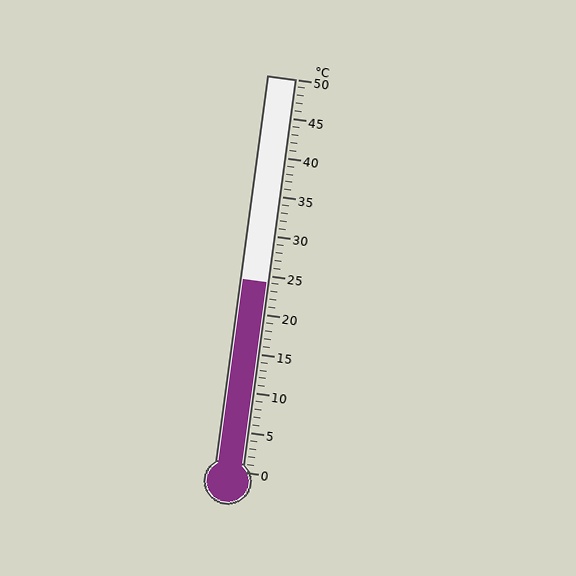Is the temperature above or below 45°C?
The temperature is below 45°C.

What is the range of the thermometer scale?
The thermometer scale ranges from 0°C to 50°C.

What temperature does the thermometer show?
The thermometer shows approximately 24°C.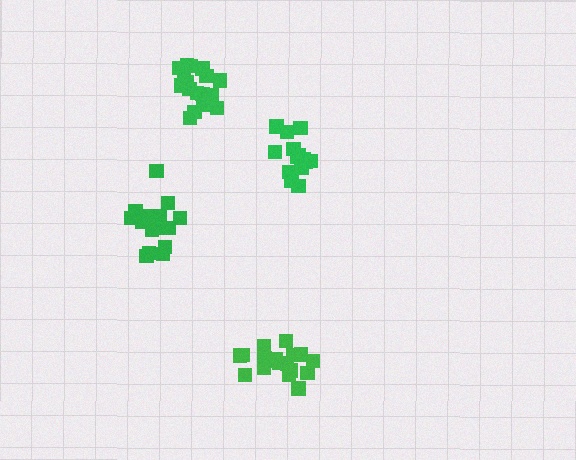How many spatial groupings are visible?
There are 4 spatial groupings.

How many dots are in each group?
Group 1: 15 dots, Group 2: 18 dots, Group 3: 18 dots, Group 4: 17 dots (68 total).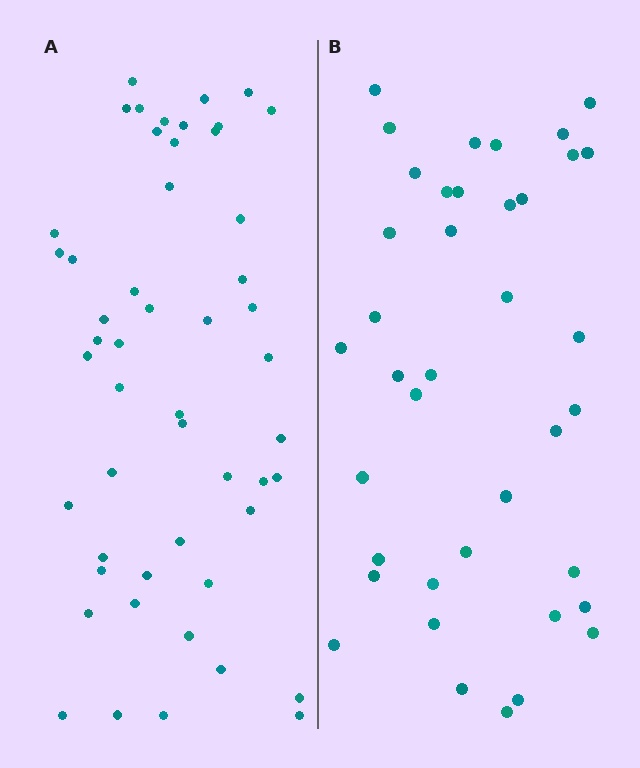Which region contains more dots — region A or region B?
Region A (the left region) has more dots.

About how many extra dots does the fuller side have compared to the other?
Region A has roughly 12 or so more dots than region B.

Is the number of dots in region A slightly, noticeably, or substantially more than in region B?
Region A has noticeably more, but not dramatically so. The ratio is roughly 1.3 to 1.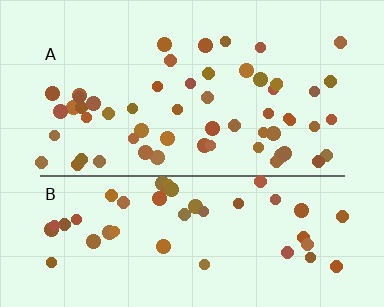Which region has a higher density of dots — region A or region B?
A (the top).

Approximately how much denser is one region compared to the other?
Approximately 1.2× — region A over region B.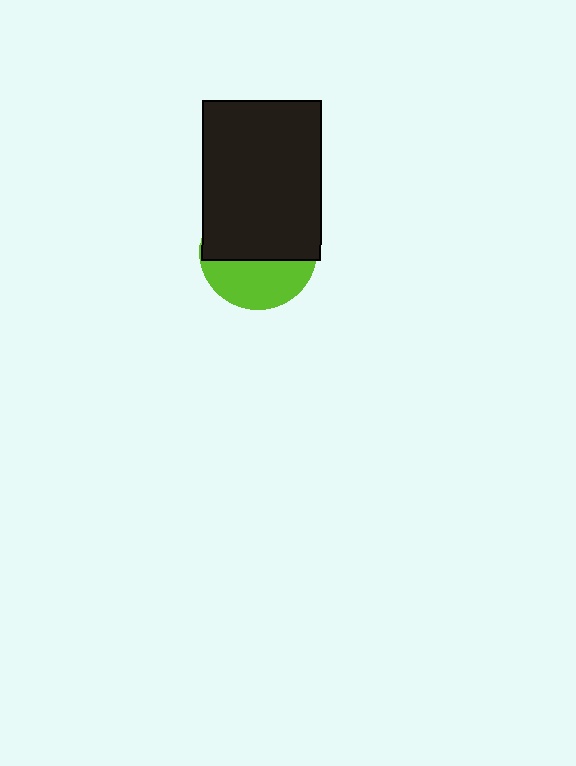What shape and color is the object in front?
The object in front is a black rectangle.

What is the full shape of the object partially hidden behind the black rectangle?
The partially hidden object is a lime circle.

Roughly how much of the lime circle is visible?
A small part of it is visible (roughly 39%).